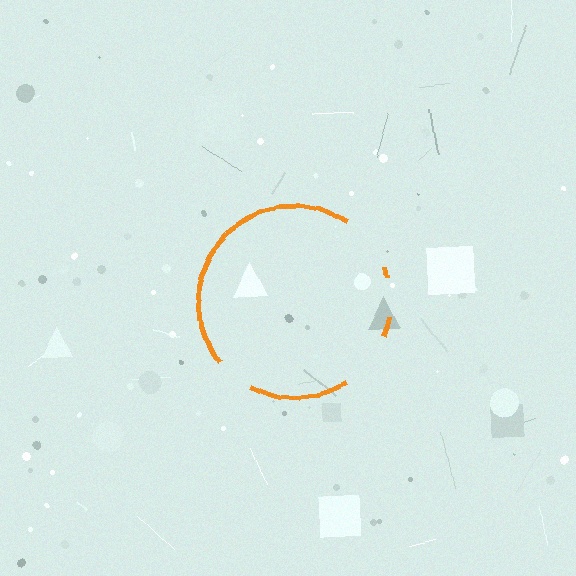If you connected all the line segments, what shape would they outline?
They would outline a circle.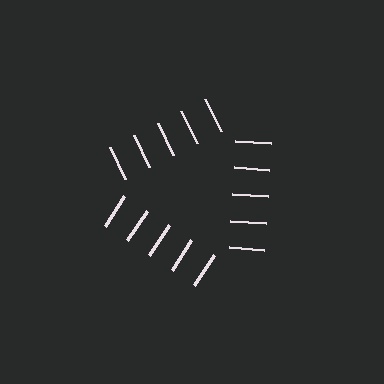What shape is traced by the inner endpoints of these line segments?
An illusory triangle — the line segments terminate on its edges but no continuous stroke is drawn.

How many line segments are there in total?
15 — 5 along each of the 3 edges.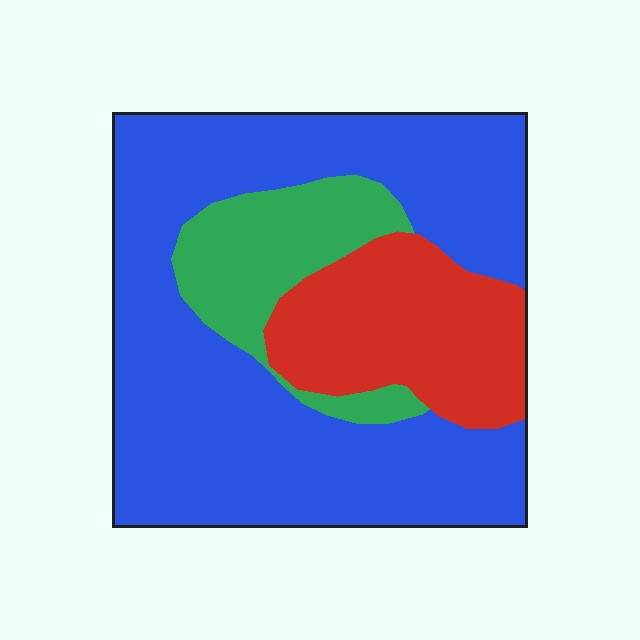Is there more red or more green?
Red.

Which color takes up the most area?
Blue, at roughly 65%.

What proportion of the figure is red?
Red covers about 20% of the figure.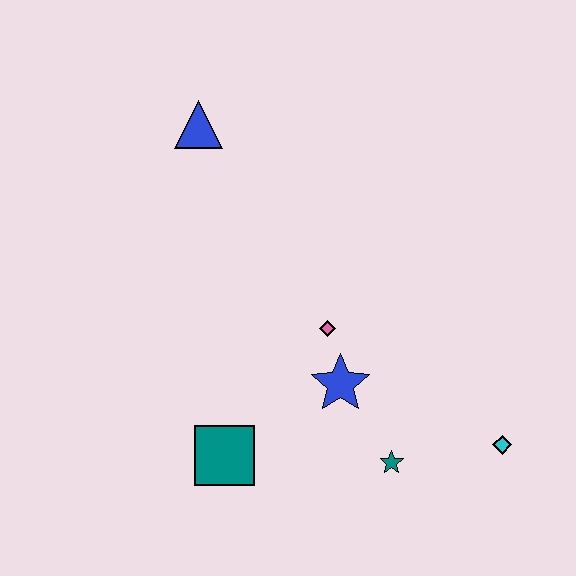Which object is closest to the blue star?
The pink diamond is closest to the blue star.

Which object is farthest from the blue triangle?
The cyan diamond is farthest from the blue triangle.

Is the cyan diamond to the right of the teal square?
Yes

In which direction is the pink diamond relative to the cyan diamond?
The pink diamond is to the left of the cyan diamond.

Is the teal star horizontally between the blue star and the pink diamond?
No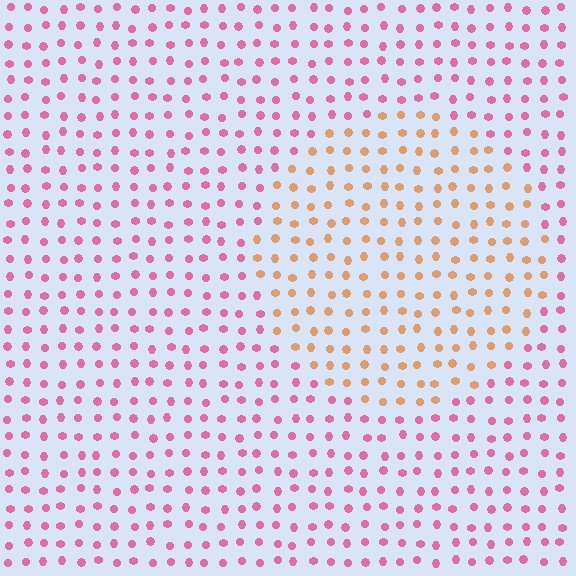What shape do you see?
I see a circle.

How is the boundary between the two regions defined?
The boundary is defined purely by a slight shift in hue (about 52 degrees). Spacing, size, and orientation are identical on both sides.